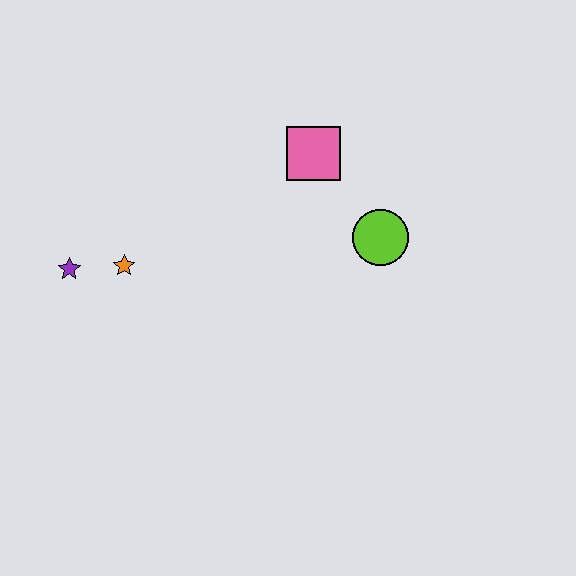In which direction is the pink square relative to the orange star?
The pink square is to the right of the orange star.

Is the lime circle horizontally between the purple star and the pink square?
No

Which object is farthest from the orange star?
The lime circle is farthest from the orange star.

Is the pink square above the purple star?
Yes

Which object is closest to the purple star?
The orange star is closest to the purple star.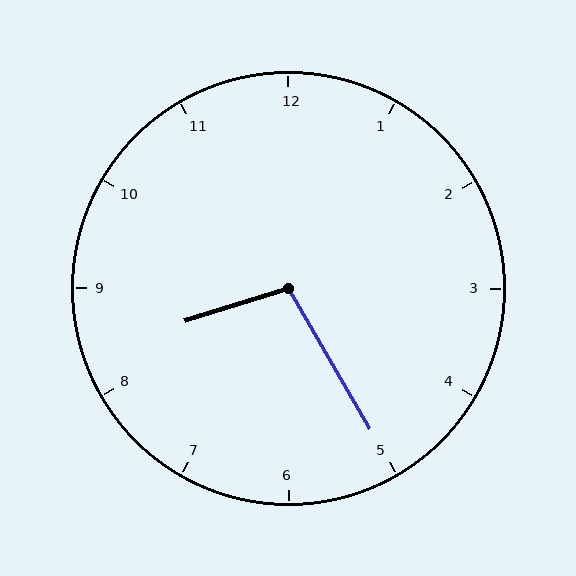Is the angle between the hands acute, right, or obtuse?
It is obtuse.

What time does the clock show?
8:25.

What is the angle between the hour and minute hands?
Approximately 102 degrees.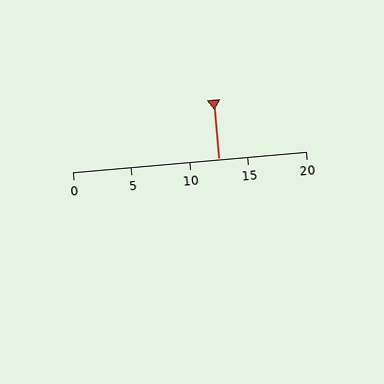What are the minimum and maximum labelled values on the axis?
The axis runs from 0 to 20.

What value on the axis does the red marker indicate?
The marker indicates approximately 12.5.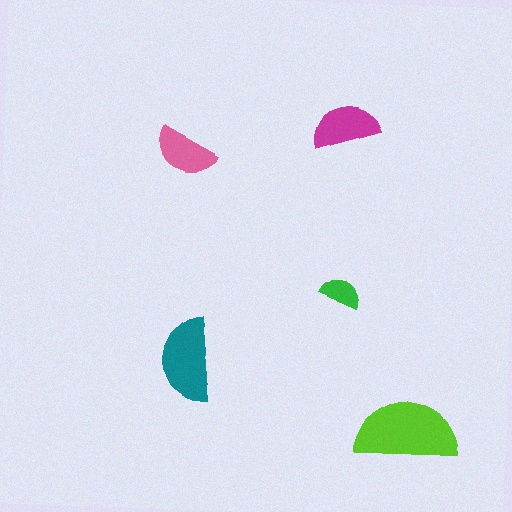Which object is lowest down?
The lime semicircle is bottommost.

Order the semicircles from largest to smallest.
the lime one, the teal one, the magenta one, the pink one, the green one.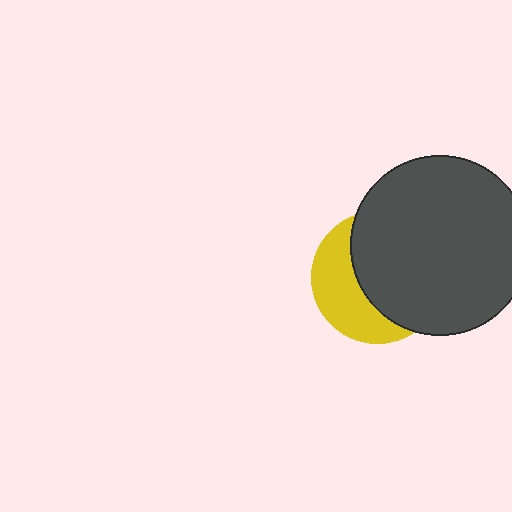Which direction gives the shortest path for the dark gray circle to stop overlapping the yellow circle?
Moving right gives the shortest separation.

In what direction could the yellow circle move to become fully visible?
The yellow circle could move left. That would shift it out from behind the dark gray circle entirely.